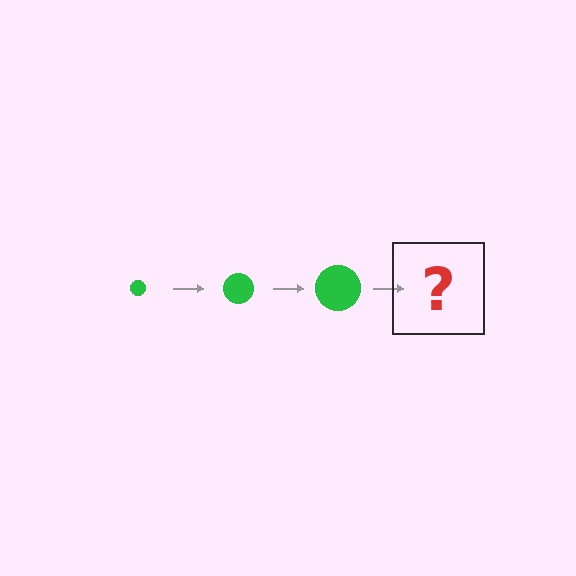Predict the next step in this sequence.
The next step is a green circle, larger than the previous one.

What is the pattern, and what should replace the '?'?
The pattern is that the circle gets progressively larger each step. The '?' should be a green circle, larger than the previous one.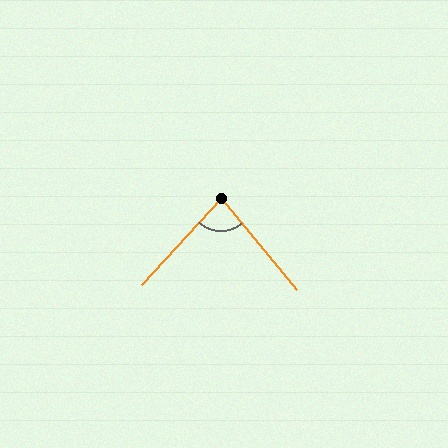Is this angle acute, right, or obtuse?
It is acute.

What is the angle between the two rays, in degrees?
Approximately 82 degrees.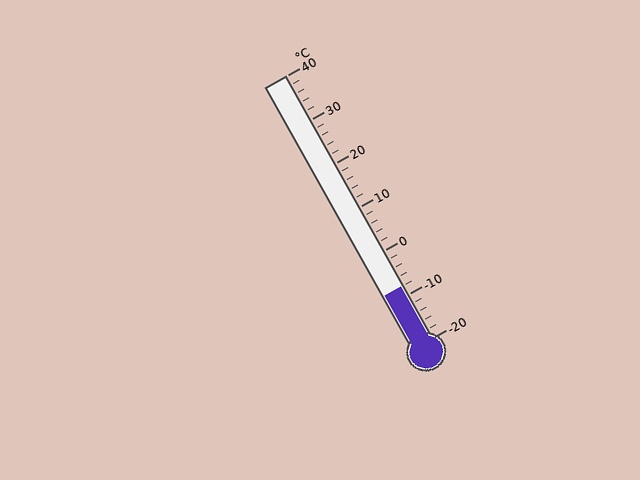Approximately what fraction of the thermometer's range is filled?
The thermometer is filled to approximately 20% of its range.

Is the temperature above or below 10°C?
The temperature is below 10°C.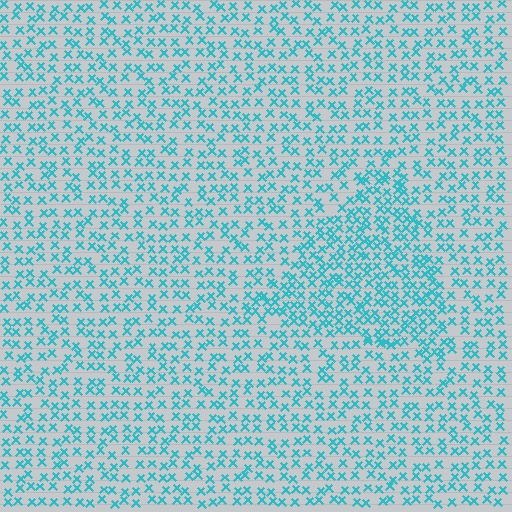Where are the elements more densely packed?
The elements are more densely packed inside the triangle boundary.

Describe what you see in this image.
The image contains small cyan elements arranged at two different densities. A triangle-shaped region is visible where the elements are more densely packed than the surrounding area.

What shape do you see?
I see a triangle.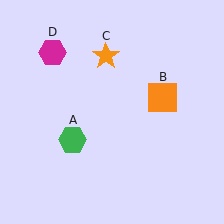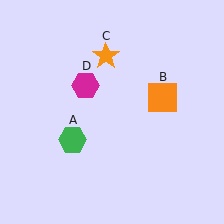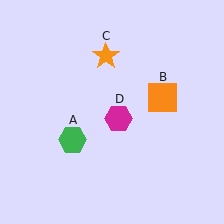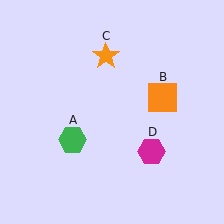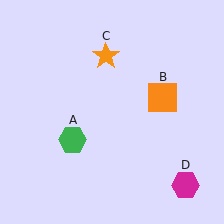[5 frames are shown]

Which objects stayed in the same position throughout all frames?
Green hexagon (object A) and orange square (object B) and orange star (object C) remained stationary.